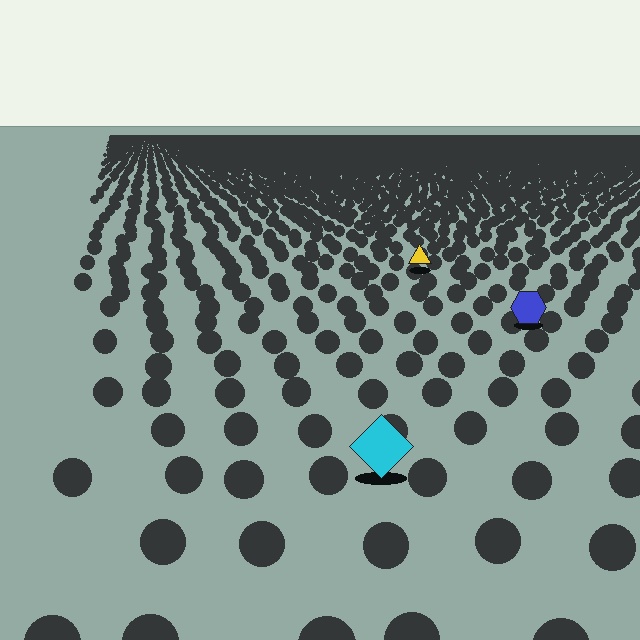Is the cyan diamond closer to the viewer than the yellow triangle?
Yes. The cyan diamond is closer — you can tell from the texture gradient: the ground texture is coarser near it.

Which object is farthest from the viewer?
The yellow triangle is farthest from the viewer. It appears smaller and the ground texture around it is denser.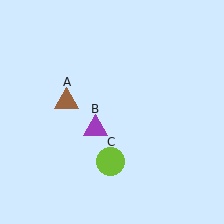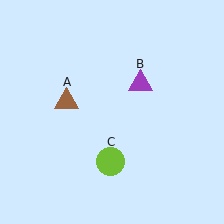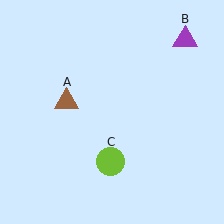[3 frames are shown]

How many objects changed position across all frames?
1 object changed position: purple triangle (object B).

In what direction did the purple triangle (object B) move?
The purple triangle (object B) moved up and to the right.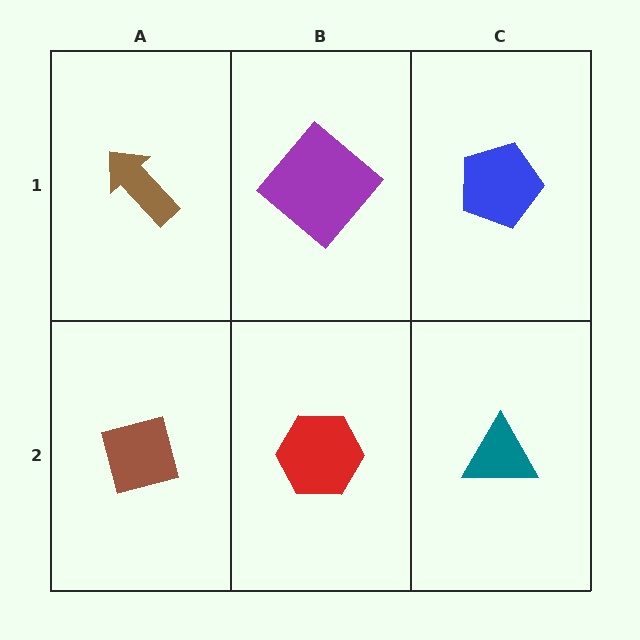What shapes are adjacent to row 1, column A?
A brown square (row 2, column A), a purple diamond (row 1, column B).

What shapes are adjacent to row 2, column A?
A brown arrow (row 1, column A), a red hexagon (row 2, column B).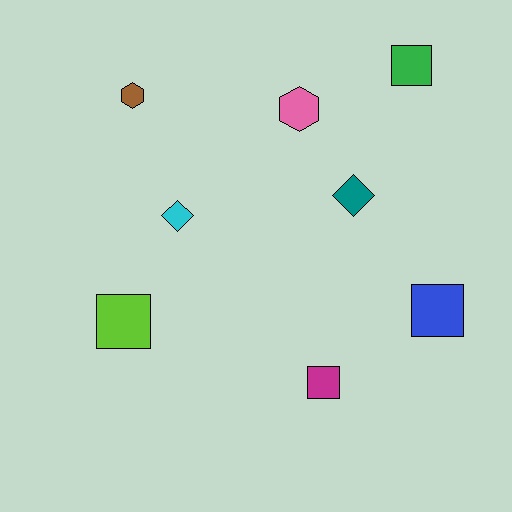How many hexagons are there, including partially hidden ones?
There are 2 hexagons.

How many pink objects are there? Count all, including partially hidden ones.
There is 1 pink object.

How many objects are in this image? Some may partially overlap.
There are 8 objects.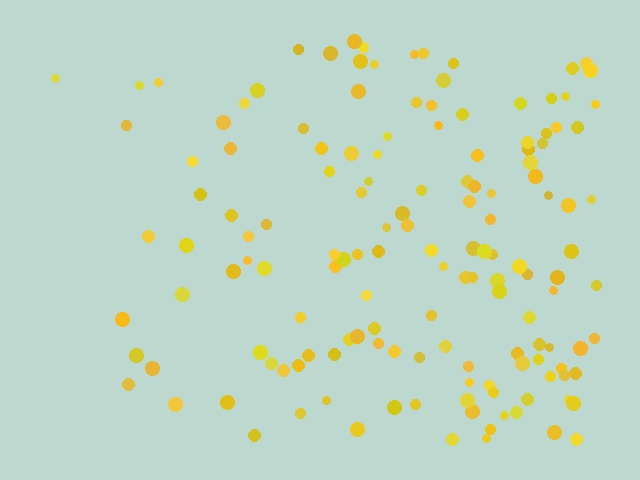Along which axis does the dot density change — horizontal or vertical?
Horizontal.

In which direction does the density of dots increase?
From left to right, with the right side densest.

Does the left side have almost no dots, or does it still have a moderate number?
Still a moderate number, just noticeably fewer than the right.